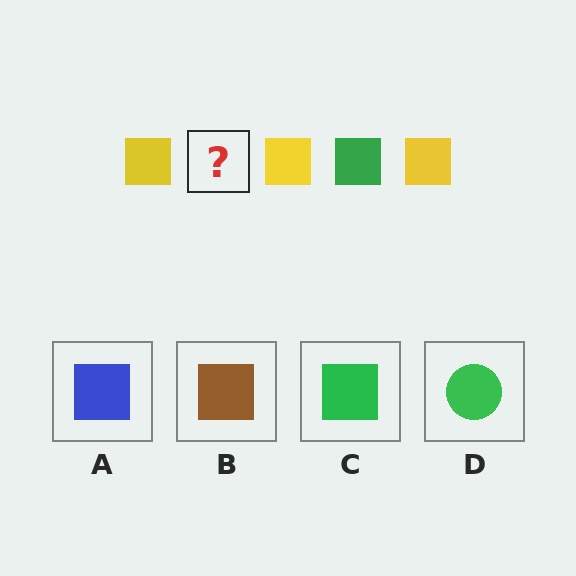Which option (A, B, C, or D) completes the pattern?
C.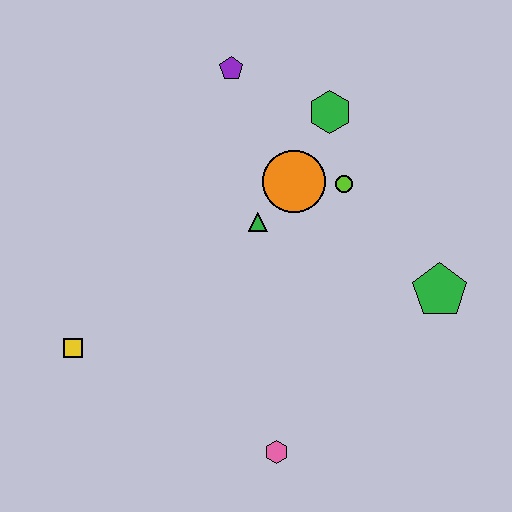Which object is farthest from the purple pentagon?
The pink hexagon is farthest from the purple pentagon.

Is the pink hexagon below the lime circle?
Yes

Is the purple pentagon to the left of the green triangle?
Yes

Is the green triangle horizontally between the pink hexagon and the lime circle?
No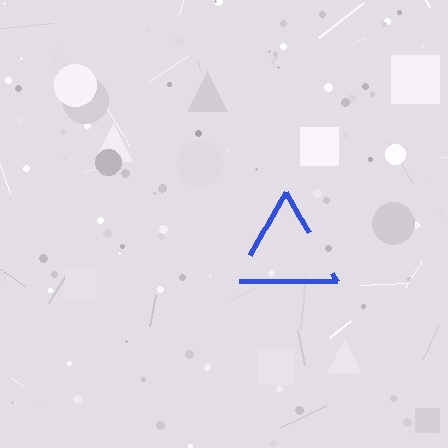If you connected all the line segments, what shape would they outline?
They would outline a triangle.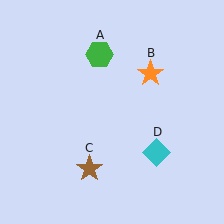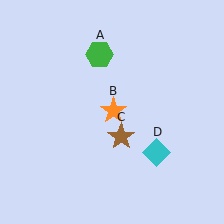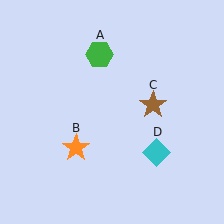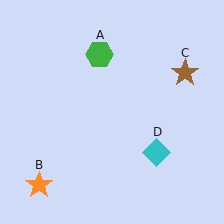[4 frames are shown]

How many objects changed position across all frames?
2 objects changed position: orange star (object B), brown star (object C).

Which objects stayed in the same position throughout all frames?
Green hexagon (object A) and cyan diamond (object D) remained stationary.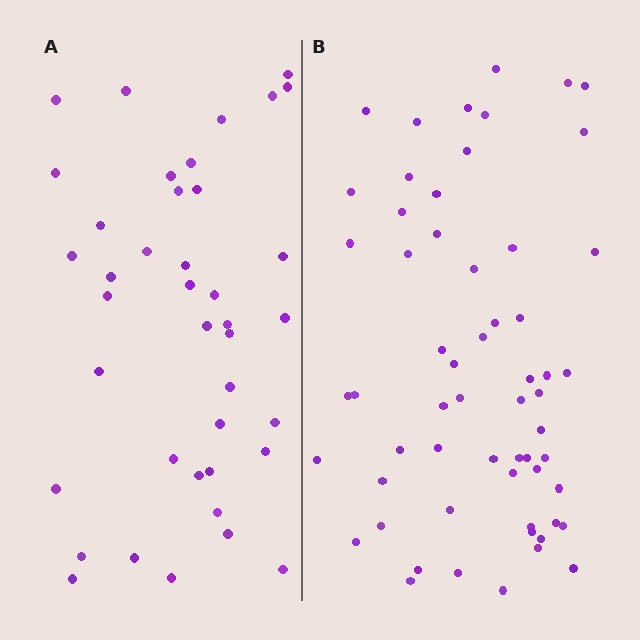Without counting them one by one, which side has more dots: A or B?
Region B (the right region) has more dots.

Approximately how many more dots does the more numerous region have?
Region B has approximately 20 more dots than region A.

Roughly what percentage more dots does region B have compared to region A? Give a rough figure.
About 50% more.